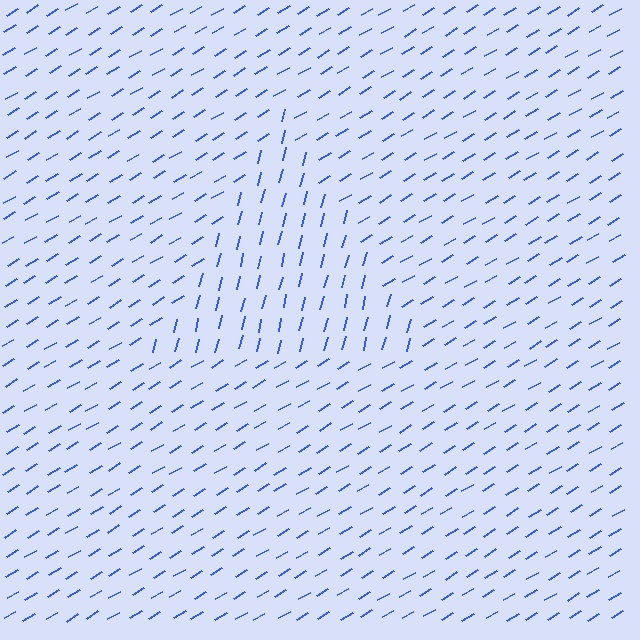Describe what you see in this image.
The image is filled with small blue line segments. A triangle region in the image has lines oriented differently from the surrounding lines, creating a visible texture boundary.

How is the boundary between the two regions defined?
The boundary is defined purely by a change in line orientation (approximately 45 degrees difference). All lines are the same color and thickness.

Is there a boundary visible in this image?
Yes, there is a texture boundary formed by a change in line orientation.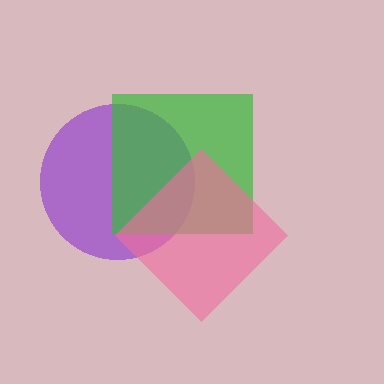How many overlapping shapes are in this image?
There are 3 overlapping shapes in the image.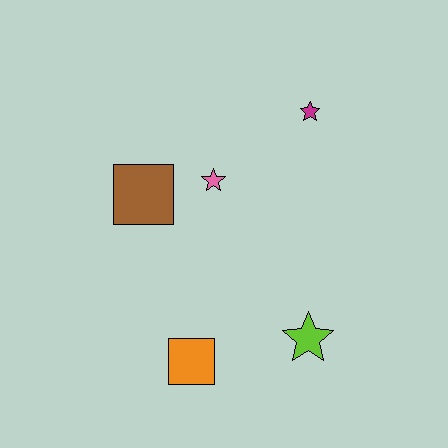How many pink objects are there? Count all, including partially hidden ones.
There is 1 pink object.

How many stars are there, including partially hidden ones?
There are 3 stars.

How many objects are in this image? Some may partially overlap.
There are 5 objects.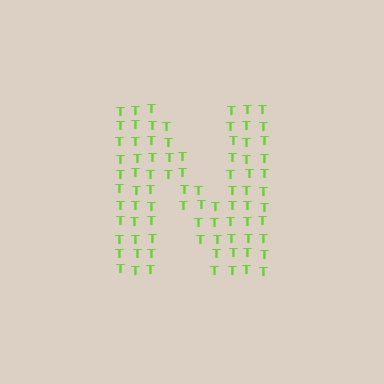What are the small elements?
The small elements are letter T's.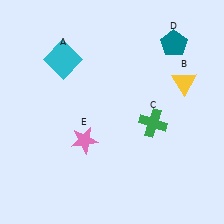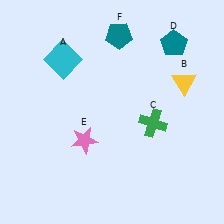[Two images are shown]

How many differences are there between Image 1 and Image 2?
There is 1 difference between the two images.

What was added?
A teal pentagon (F) was added in Image 2.